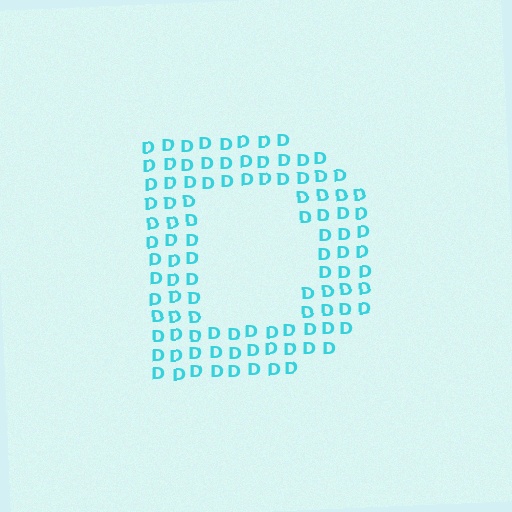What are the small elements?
The small elements are letter D's.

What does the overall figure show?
The overall figure shows the letter D.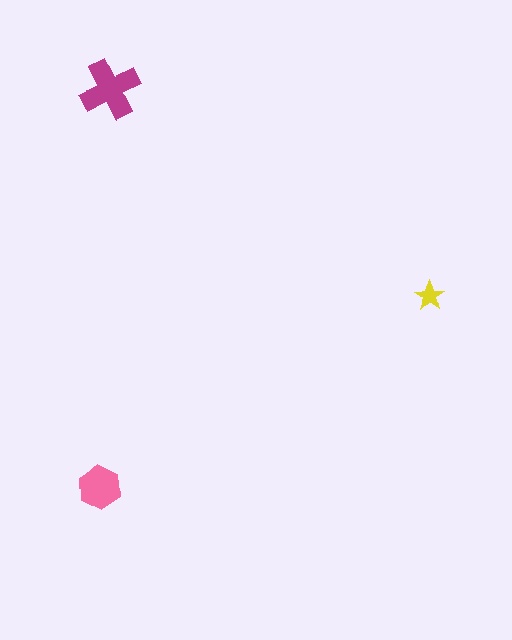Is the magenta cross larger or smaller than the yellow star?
Larger.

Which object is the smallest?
The yellow star.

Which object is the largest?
The magenta cross.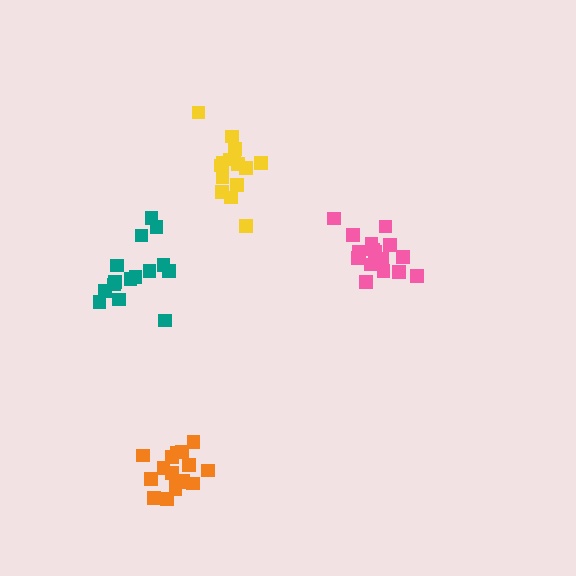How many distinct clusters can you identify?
There are 4 distinct clusters.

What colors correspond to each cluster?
The clusters are colored: pink, orange, yellow, teal.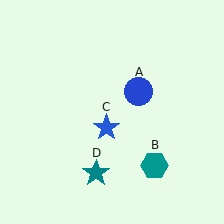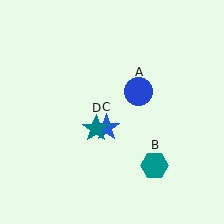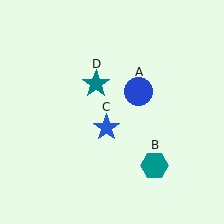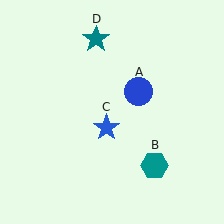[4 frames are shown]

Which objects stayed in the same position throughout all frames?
Blue circle (object A) and teal hexagon (object B) and blue star (object C) remained stationary.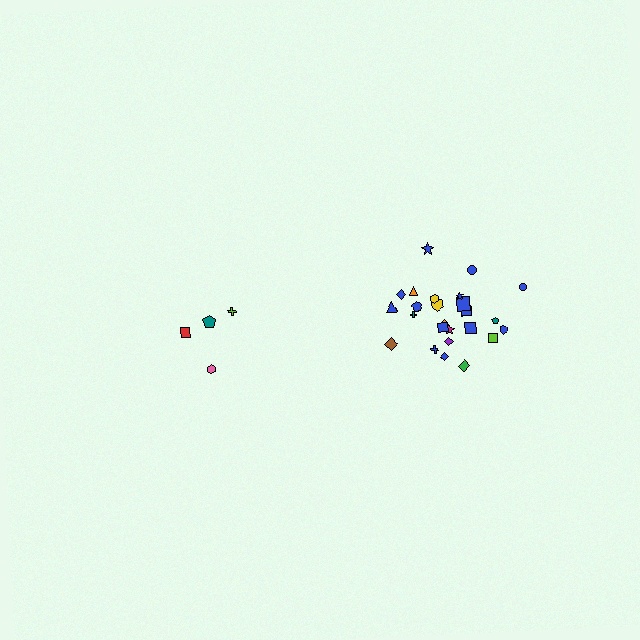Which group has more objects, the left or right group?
The right group.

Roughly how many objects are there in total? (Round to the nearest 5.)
Roughly 30 objects in total.